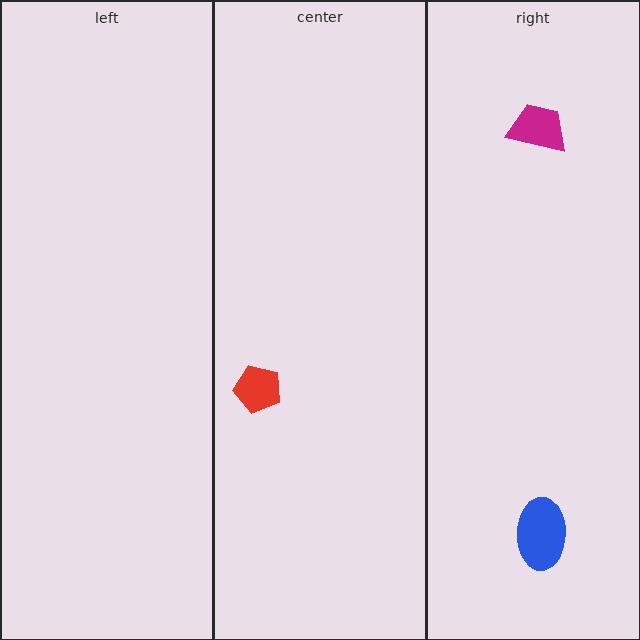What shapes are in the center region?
The red pentagon.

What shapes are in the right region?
The magenta trapezoid, the blue ellipse.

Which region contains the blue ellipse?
The right region.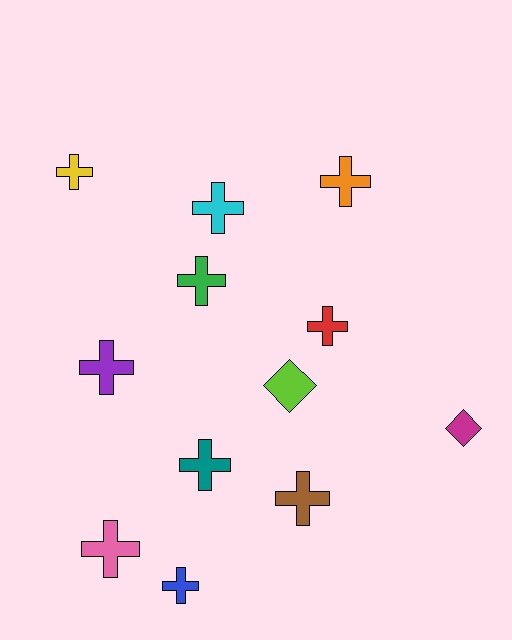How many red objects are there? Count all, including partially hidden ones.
There is 1 red object.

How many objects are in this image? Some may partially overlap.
There are 12 objects.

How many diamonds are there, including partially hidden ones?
There are 2 diamonds.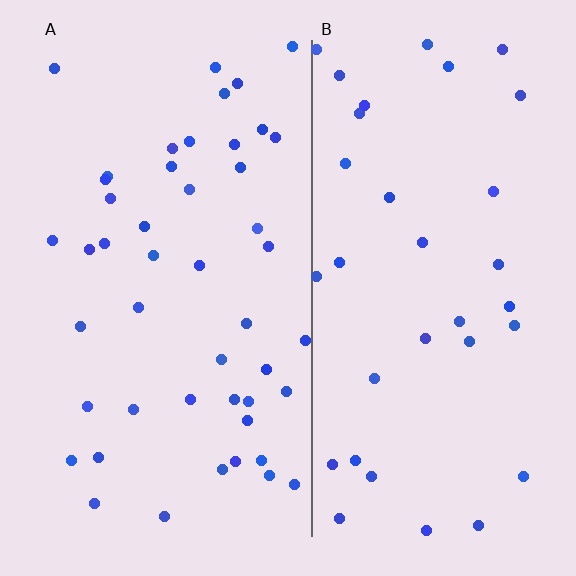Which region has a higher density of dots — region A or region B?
A (the left).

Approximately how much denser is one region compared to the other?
Approximately 1.4× — region A over region B.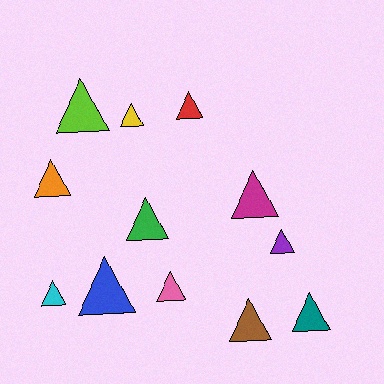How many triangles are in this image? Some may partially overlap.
There are 12 triangles.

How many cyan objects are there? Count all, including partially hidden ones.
There is 1 cyan object.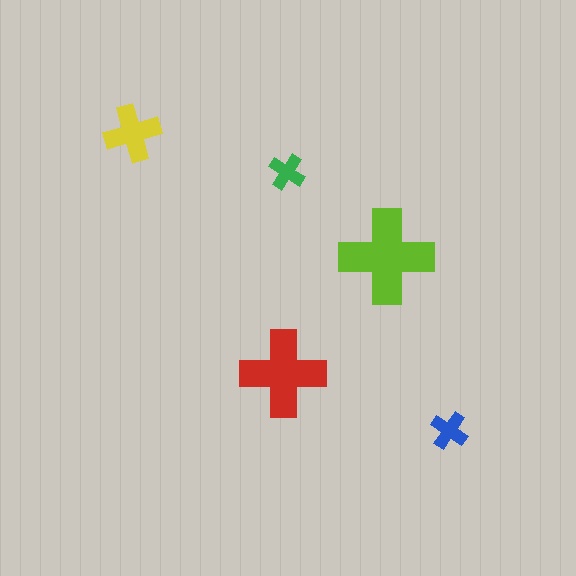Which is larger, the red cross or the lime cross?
The lime one.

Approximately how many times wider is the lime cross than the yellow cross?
About 1.5 times wider.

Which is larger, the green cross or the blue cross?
The blue one.